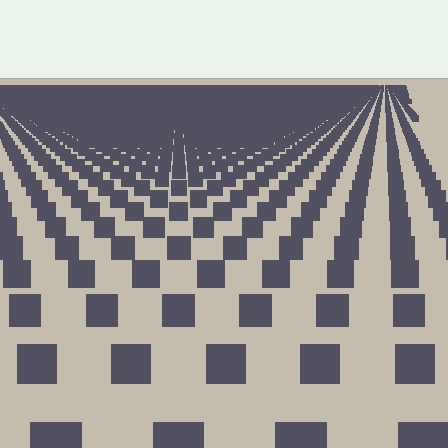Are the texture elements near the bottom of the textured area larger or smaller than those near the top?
Larger. Near the bottom, elements are closer to the viewer and appear at a bigger on-screen size.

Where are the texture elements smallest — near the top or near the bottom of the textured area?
Near the top.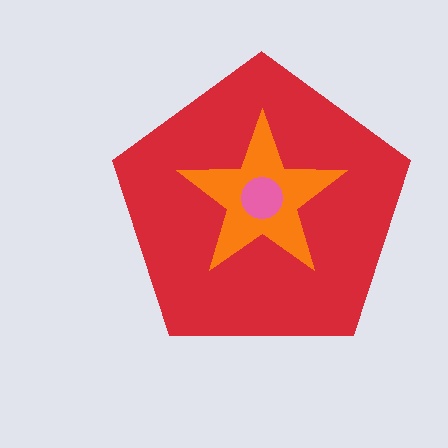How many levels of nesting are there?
3.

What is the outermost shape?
The red pentagon.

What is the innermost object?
The pink circle.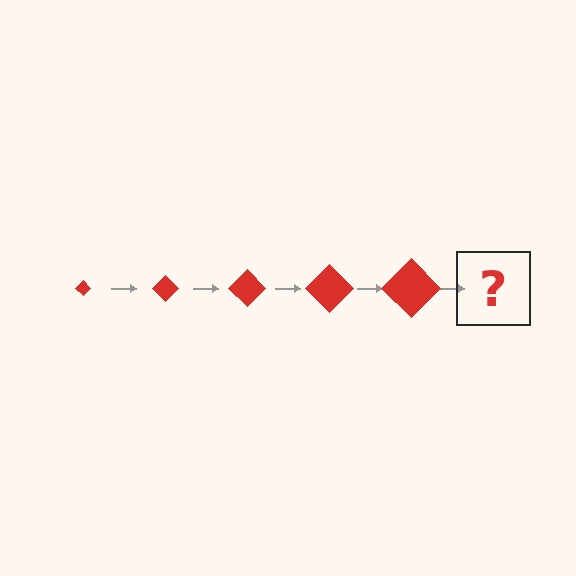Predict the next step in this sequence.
The next step is a red diamond, larger than the previous one.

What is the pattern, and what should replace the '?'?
The pattern is that the diamond gets progressively larger each step. The '?' should be a red diamond, larger than the previous one.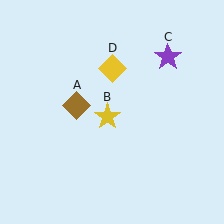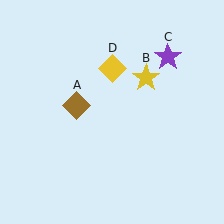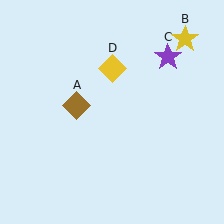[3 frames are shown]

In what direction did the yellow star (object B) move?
The yellow star (object B) moved up and to the right.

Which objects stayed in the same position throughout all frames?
Brown diamond (object A) and purple star (object C) and yellow diamond (object D) remained stationary.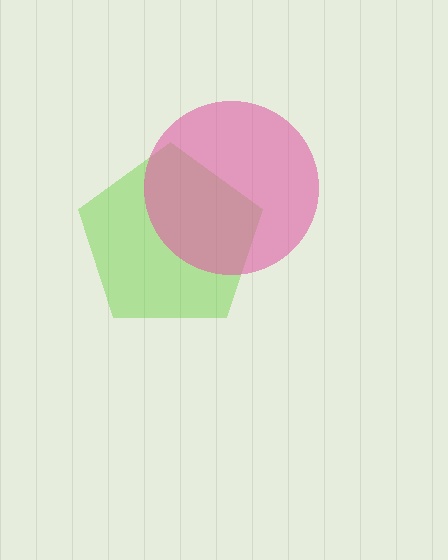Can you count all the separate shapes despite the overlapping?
Yes, there are 2 separate shapes.